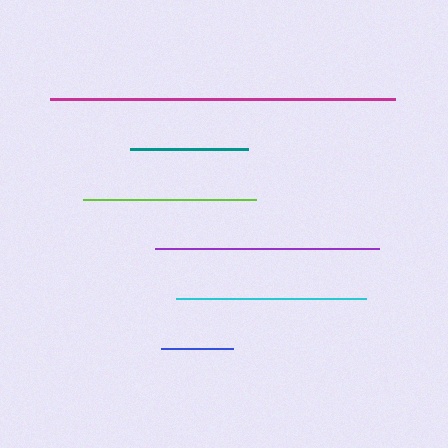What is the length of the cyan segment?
The cyan segment is approximately 190 pixels long.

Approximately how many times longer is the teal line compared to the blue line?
The teal line is approximately 1.6 times the length of the blue line.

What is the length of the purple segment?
The purple segment is approximately 223 pixels long.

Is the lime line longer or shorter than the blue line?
The lime line is longer than the blue line.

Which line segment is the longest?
The magenta line is the longest at approximately 345 pixels.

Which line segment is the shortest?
The blue line is the shortest at approximately 72 pixels.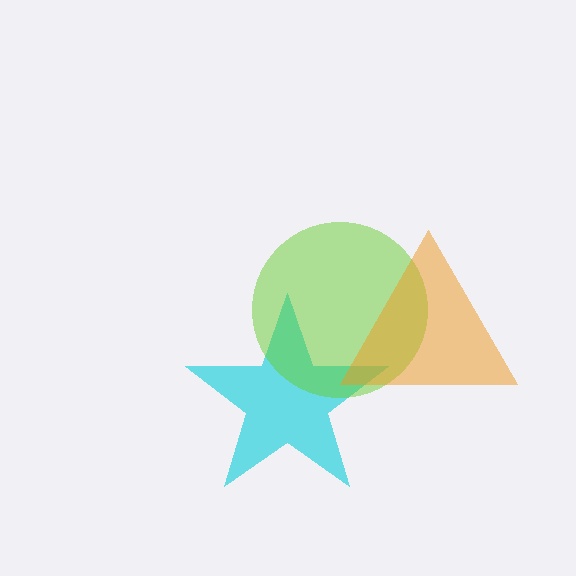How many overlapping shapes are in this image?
There are 3 overlapping shapes in the image.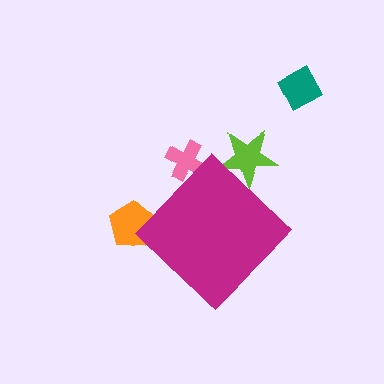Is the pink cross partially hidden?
Yes, the pink cross is partially hidden behind the magenta diamond.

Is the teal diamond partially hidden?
No, the teal diamond is fully visible.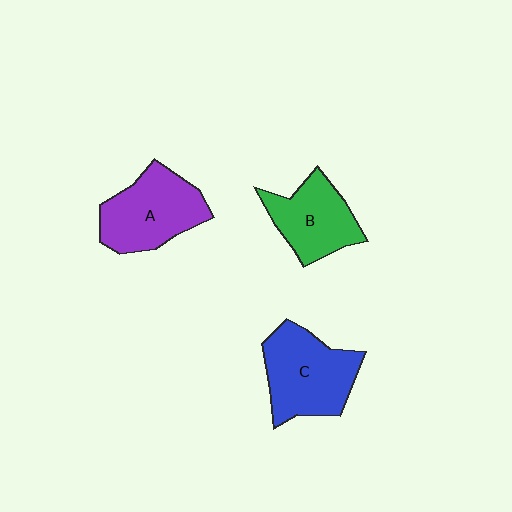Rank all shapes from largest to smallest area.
From largest to smallest: C (blue), A (purple), B (green).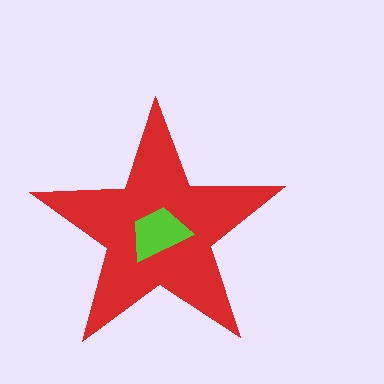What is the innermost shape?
The lime trapezoid.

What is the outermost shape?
The red star.